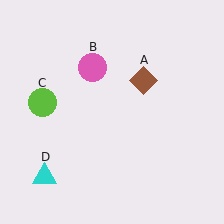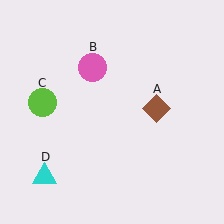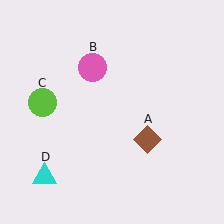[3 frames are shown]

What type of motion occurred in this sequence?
The brown diamond (object A) rotated clockwise around the center of the scene.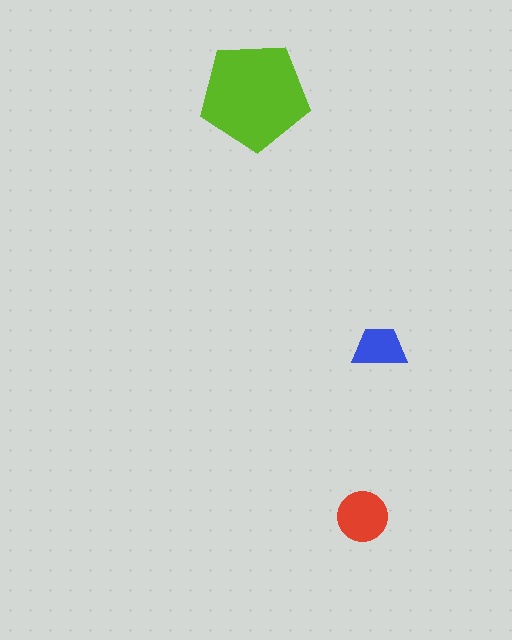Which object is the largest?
The lime pentagon.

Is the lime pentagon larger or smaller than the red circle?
Larger.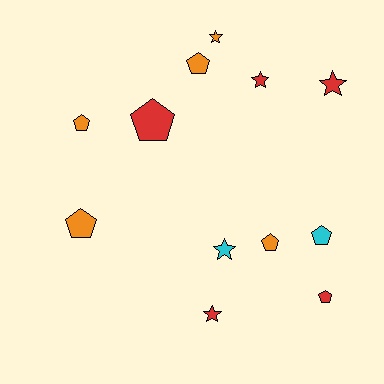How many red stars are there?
There are 3 red stars.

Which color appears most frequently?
Orange, with 5 objects.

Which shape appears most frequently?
Pentagon, with 7 objects.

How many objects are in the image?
There are 12 objects.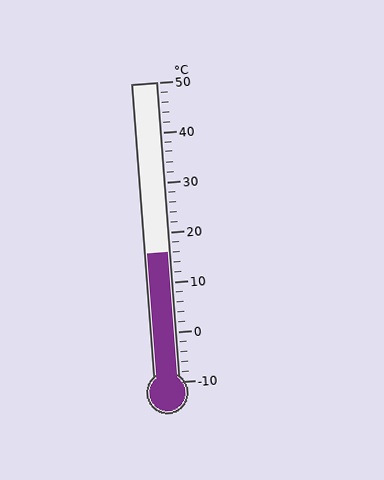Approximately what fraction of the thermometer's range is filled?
The thermometer is filled to approximately 45% of its range.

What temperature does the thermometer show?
The thermometer shows approximately 16°C.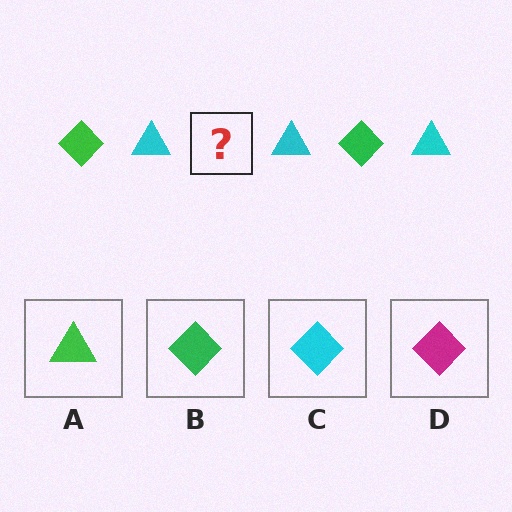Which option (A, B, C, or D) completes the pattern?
B.